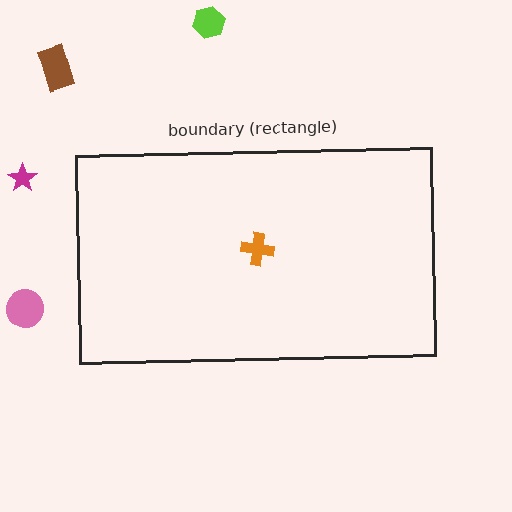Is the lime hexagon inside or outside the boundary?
Outside.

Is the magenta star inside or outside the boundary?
Outside.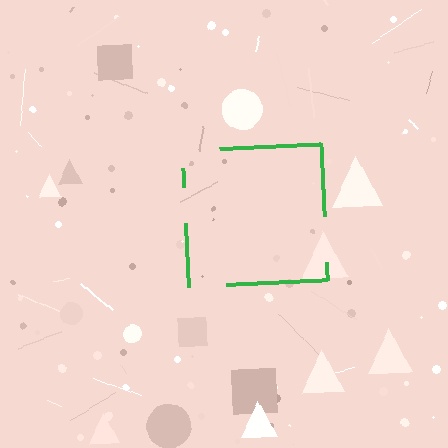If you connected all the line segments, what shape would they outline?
They would outline a square.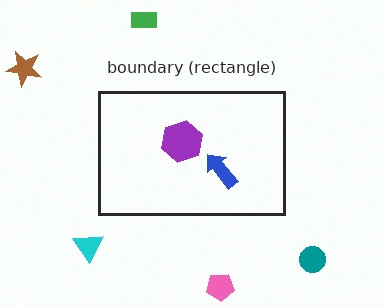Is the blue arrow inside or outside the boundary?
Inside.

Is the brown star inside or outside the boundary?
Outside.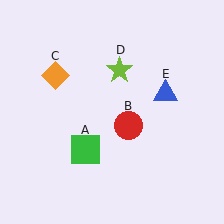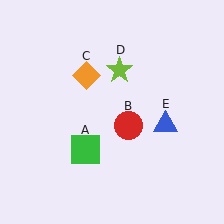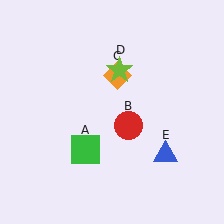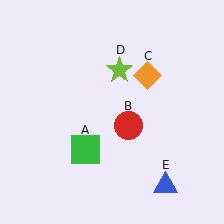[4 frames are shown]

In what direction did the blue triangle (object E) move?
The blue triangle (object E) moved down.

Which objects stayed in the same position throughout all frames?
Green square (object A) and red circle (object B) and lime star (object D) remained stationary.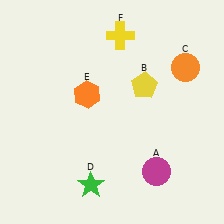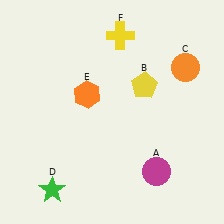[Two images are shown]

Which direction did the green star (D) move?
The green star (D) moved left.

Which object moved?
The green star (D) moved left.